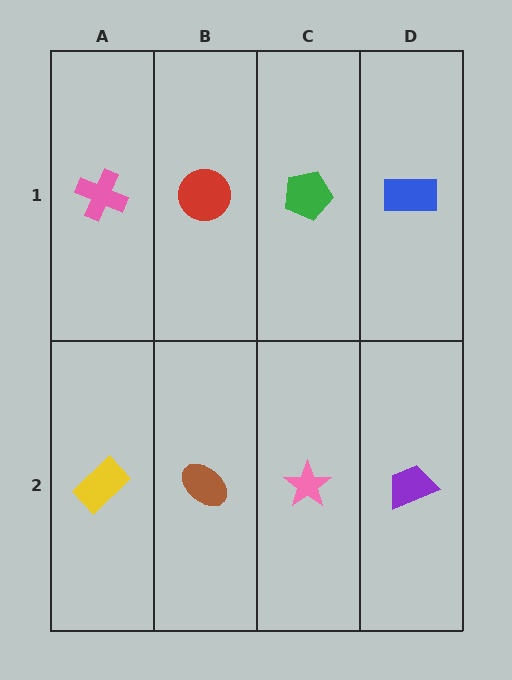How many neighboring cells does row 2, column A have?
2.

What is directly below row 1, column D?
A purple trapezoid.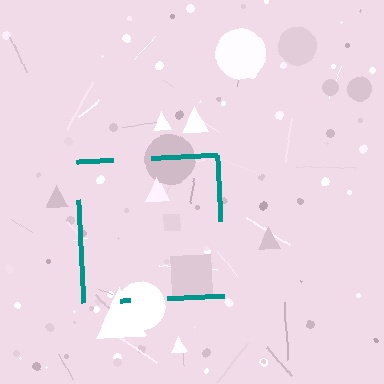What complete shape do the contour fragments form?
The contour fragments form a square.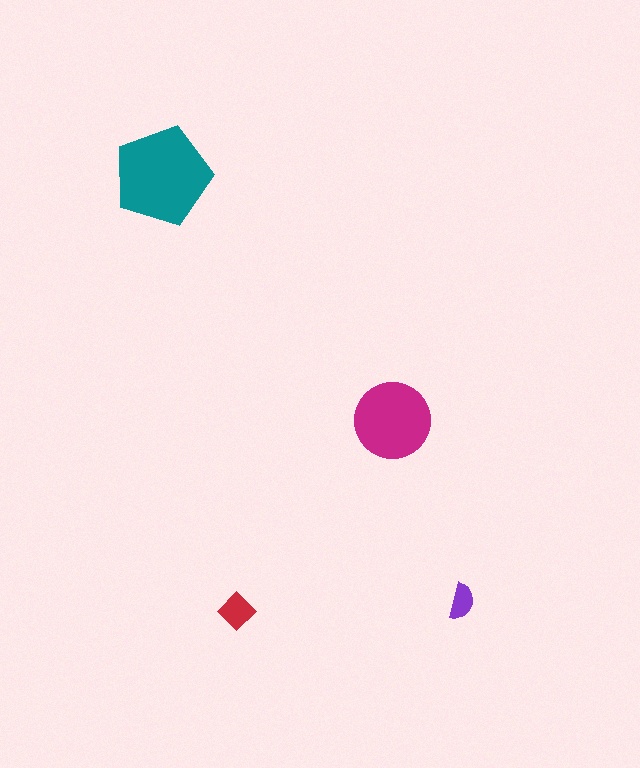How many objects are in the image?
There are 4 objects in the image.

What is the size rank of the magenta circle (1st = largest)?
2nd.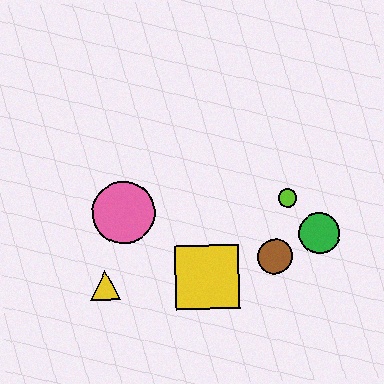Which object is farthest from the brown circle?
The yellow triangle is farthest from the brown circle.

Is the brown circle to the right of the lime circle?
No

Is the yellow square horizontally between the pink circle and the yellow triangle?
No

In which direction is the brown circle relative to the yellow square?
The brown circle is to the right of the yellow square.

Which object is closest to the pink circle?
The yellow triangle is closest to the pink circle.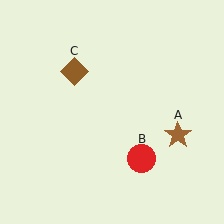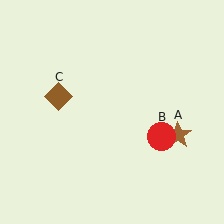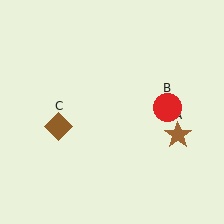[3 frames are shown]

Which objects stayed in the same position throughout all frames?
Brown star (object A) remained stationary.